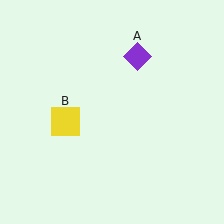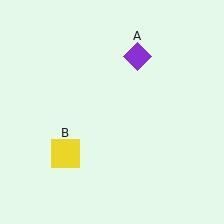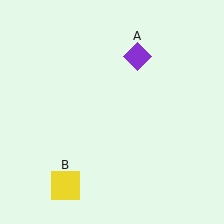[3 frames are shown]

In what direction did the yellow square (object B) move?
The yellow square (object B) moved down.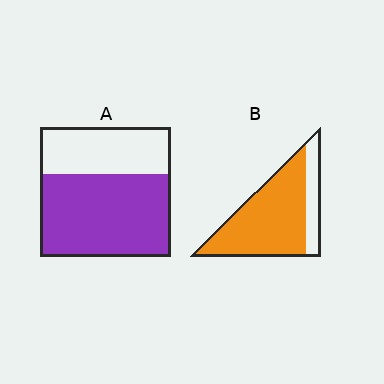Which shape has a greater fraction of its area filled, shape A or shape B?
Shape B.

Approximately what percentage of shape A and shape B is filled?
A is approximately 65% and B is approximately 80%.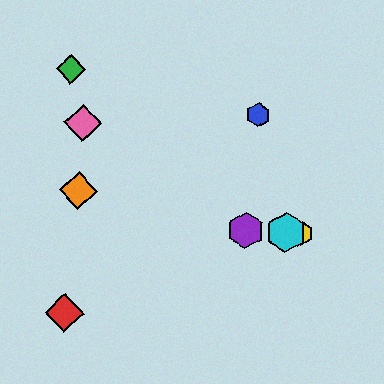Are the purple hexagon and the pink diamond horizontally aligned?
No, the purple hexagon is at y≈231 and the pink diamond is at y≈123.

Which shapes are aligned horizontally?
The yellow hexagon, the purple hexagon, the cyan hexagon are aligned horizontally.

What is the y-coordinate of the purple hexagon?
The purple hexagon is at y≈231.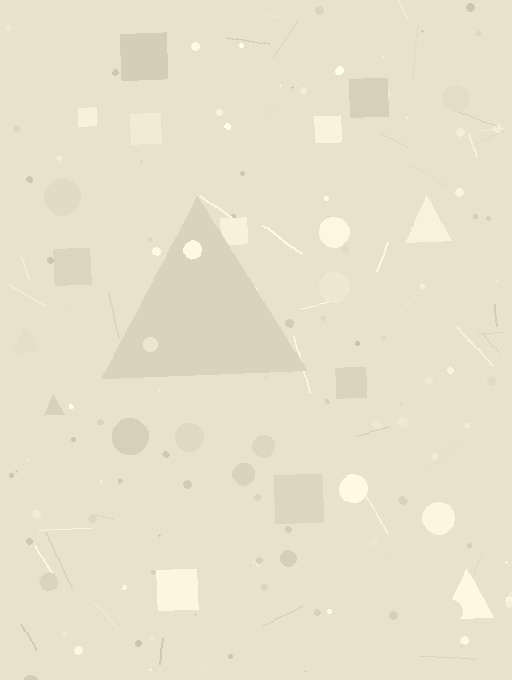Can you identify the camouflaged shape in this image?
The camouflaged shape is a triangle.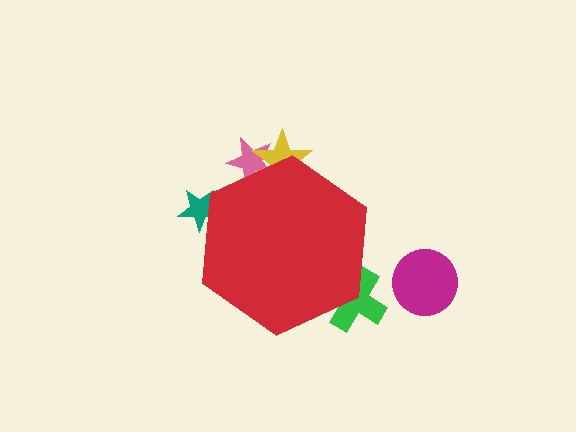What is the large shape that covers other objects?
A red hexagon.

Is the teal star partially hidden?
Yes, the teal star is partially hidden behind the red hexagon.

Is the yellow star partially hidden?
Yes, the yellow star is partially hidden behind the red hexagon.